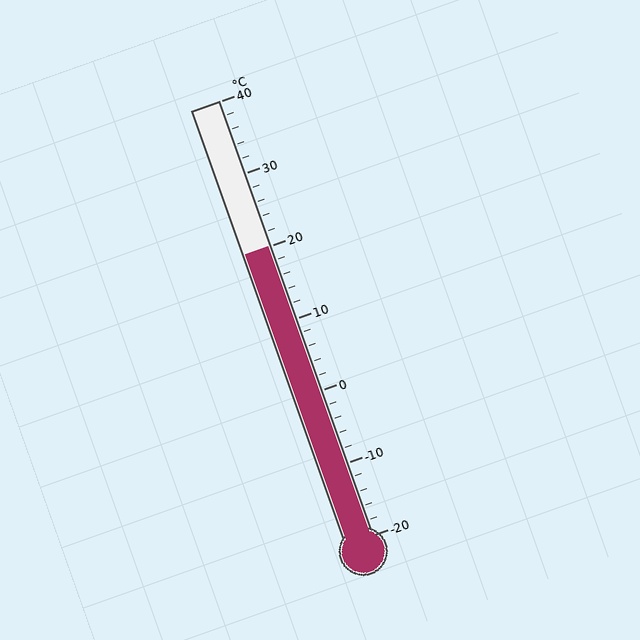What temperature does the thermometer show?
The thermometer shows approximately 20°C.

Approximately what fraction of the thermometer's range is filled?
The thermometer is filled to approximately 65% of its range.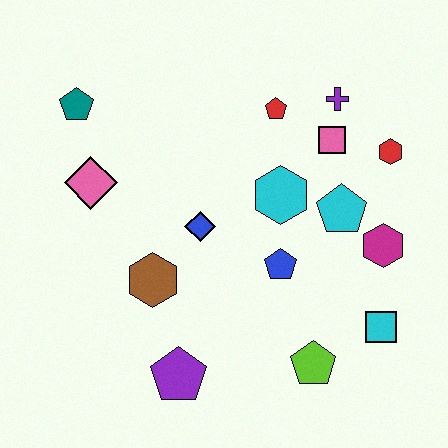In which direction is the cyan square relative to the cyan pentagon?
The cyan square is below the cyan pentagon.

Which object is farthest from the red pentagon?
The purple pentagon is farthest from the red pentagon.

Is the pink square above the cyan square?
Yes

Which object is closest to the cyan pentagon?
The magenta hexagon is closest to the cyan pentagon.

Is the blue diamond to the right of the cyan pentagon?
No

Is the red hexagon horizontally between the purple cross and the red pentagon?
No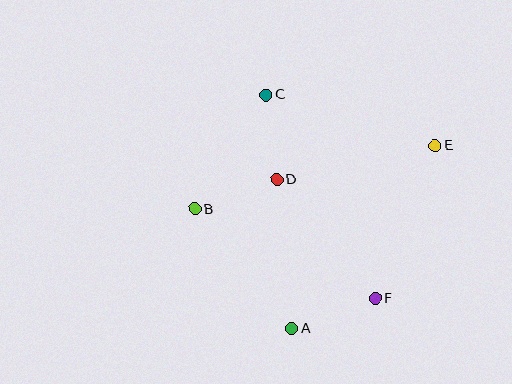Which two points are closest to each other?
Points C and D are closest to each other.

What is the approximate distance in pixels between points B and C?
The distance between B and C is approximately 134 pixels.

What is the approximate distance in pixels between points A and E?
The distance between A and E is approximately 232 pixels.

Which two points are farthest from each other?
Points B and E are farthest from each other.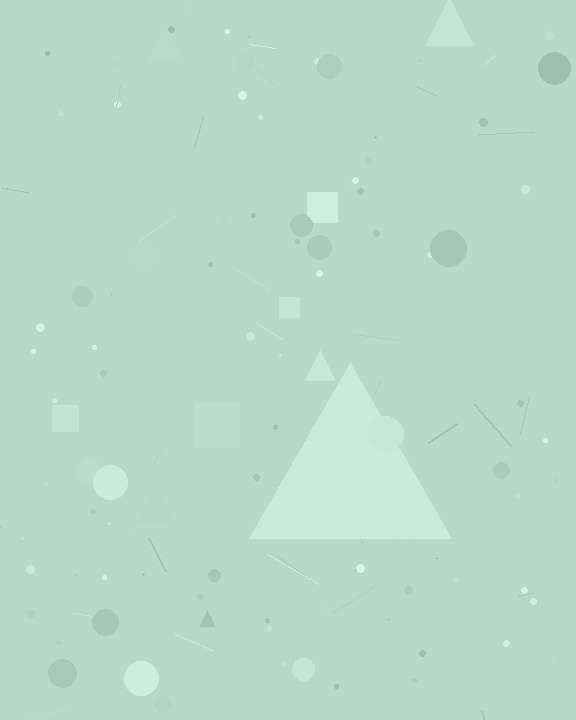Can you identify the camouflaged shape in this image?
The camouflaged shape is a triangle.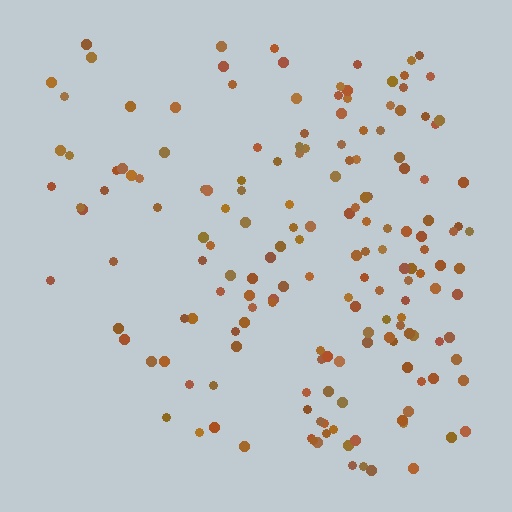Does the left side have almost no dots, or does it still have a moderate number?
Still a moderate number, just noticeably fewer than the right.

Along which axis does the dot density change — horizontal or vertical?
Horizontal.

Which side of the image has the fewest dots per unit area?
The left.